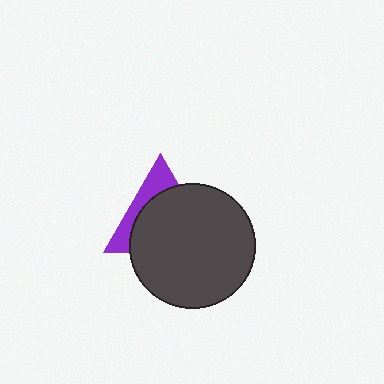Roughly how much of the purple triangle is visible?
A small part of it is visible (roughly 31%).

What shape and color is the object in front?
The object in front is a dark gray circle.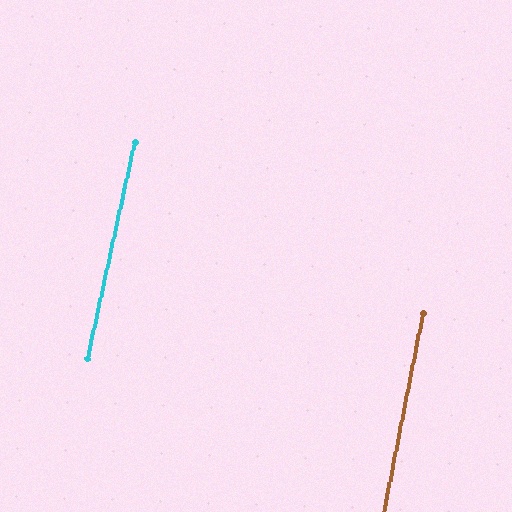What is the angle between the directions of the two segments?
Approximately 1 degree.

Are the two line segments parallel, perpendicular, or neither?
Parallel — their directions differ by only 1.4°.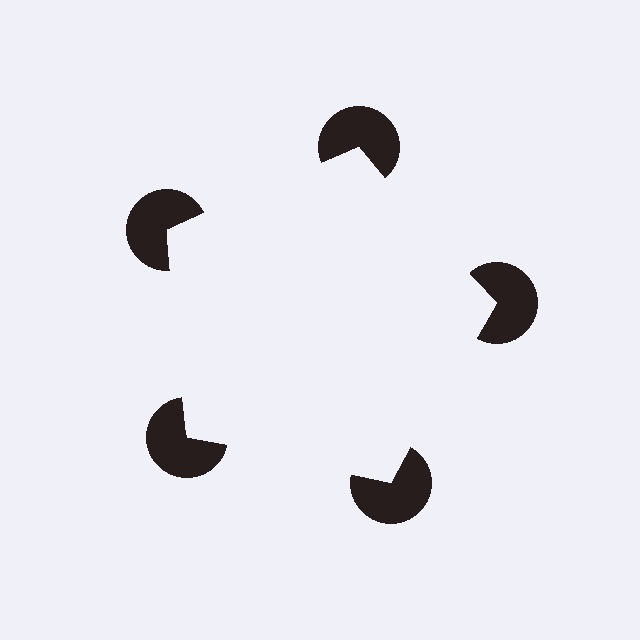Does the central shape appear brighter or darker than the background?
It typically appears slightly brighter than the background, even though no actual brightness change is drawn.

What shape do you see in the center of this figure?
An illusory pentagon — its edges are inferred from the aligned wedge cuts in the pac-man discs, not physically drawn.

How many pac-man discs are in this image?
There are 5 — one at each vertex of the illusory pentagon.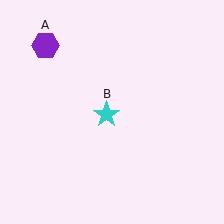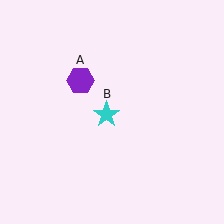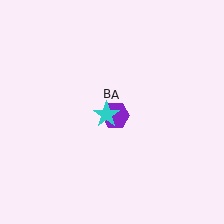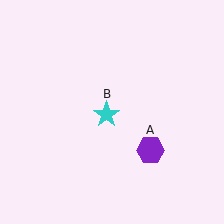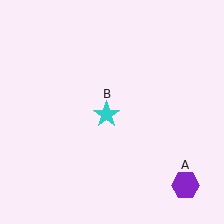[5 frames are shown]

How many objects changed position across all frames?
1 object changed position: purple hexagon (object A).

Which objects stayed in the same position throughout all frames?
Cyan star (object B) remained stationary.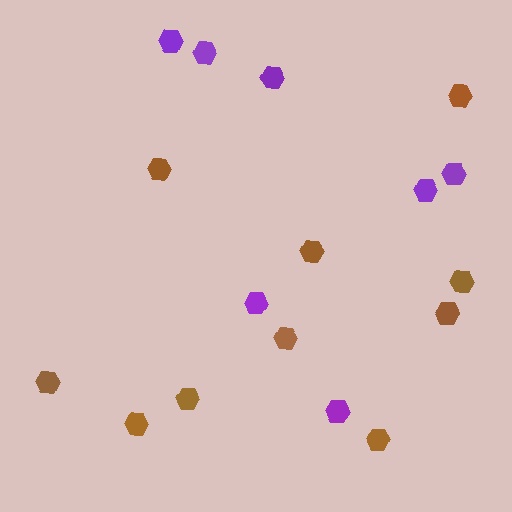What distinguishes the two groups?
There are 2 groups: one group of brown hexagons (10) and one group of purple hexagons (7).